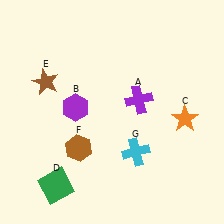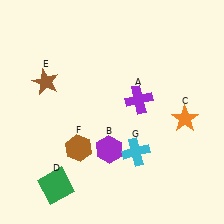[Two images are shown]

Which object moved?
The purple hexagon (B) moved down.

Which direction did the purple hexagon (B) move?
The purple hexagon (B) moved down.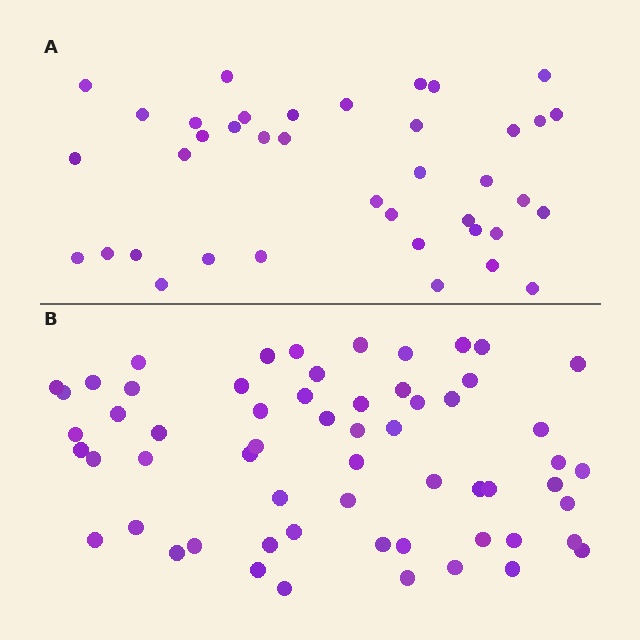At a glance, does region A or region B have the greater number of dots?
Region B (the bottom region) has more dots.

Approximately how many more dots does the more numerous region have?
Region B has approximately 20 more dots than region A.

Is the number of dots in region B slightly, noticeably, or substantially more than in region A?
Region B has substantially more. The ratio is roughly 1.5 to 1.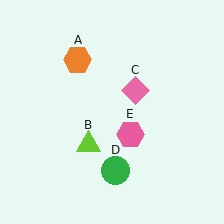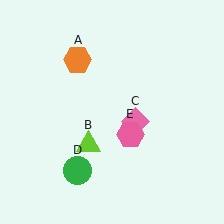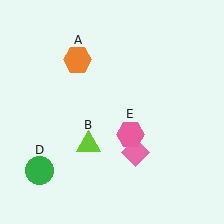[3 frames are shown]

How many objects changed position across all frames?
2 objects changed position: pink diamond (object C), green circle (object D).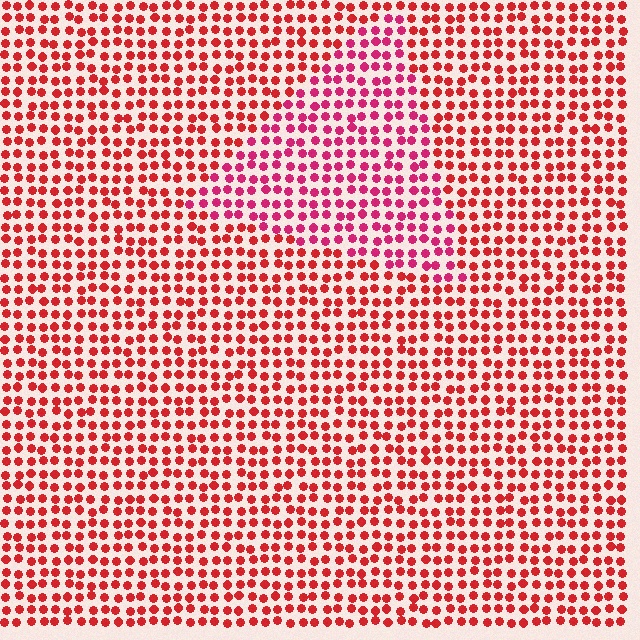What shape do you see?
I see a triangle.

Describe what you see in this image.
The image is filled with small red elements in a uniform arrangement. A triangle-shaped region is visible where the elements are tinted to a slightly different hue, forming a subtle color boundary.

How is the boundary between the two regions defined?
The boundary is defined purely by a slight shift in hue (about 25 degrees). Spacing, size, and orientation are identical on both sides.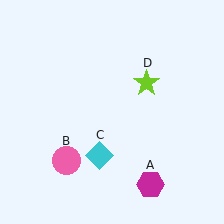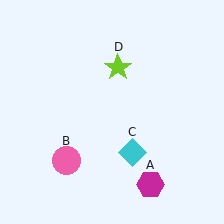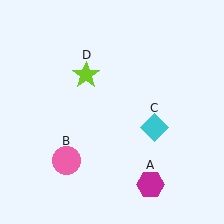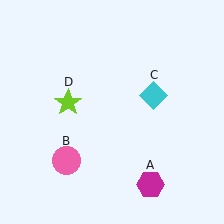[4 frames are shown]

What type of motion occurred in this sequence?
The cyan diamond (object C), lime star (object D) rotated counterclockwise around the center of the scene.